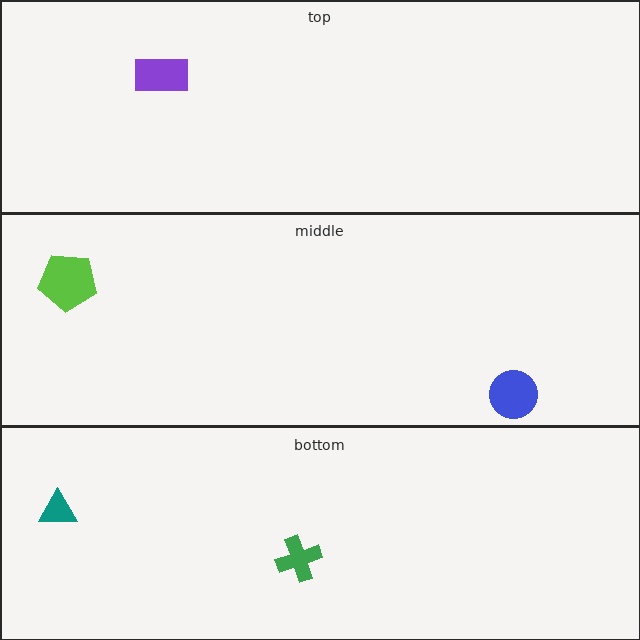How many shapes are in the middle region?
2.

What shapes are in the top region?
The purple rectangle.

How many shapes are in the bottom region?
2.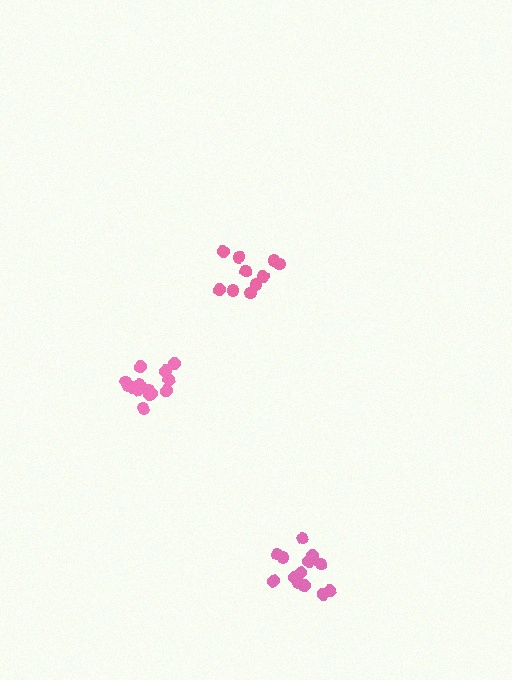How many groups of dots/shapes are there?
There are 3 groups.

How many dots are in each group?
Group 1: 15 dots, Group 2: 10 dots, Group 3: 14 dots (39 total).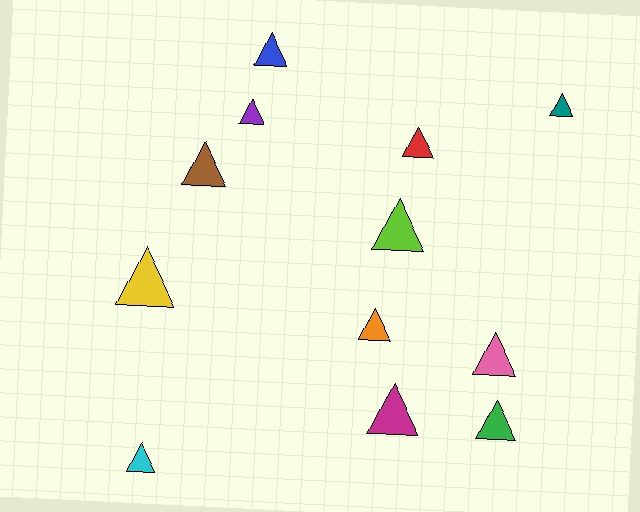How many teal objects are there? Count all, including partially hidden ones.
There is 1 teal object.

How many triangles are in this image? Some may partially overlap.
There are 12 triangles.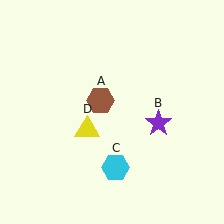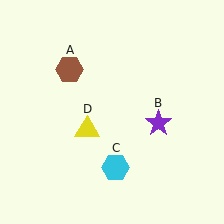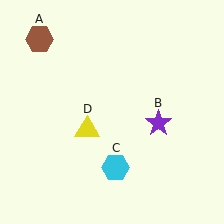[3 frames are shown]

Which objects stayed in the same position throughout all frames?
Purple star (object B) and cyan hexagon (object C) and yellow triangle (object D) remained stationary.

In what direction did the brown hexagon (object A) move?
The brown hexagon (object A) moved up and to the left.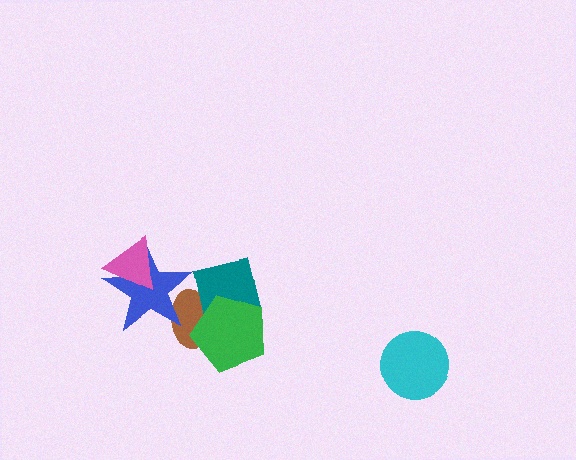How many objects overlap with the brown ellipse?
3 objects overlap with the brown ellipse.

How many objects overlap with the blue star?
3 objects overlap with the blue star.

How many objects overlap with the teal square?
3 objects overlap with the teal square.